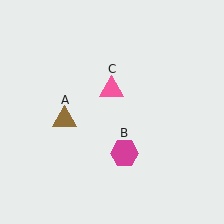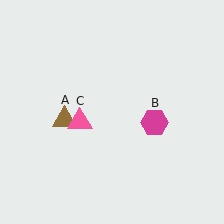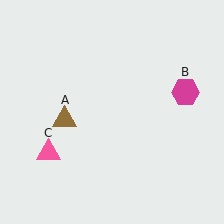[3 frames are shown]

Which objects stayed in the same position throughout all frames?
Brown triangle (object A) remained stationary.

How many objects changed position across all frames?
2 objects changed position: magenta hexagon (object B), pink triangle (object C).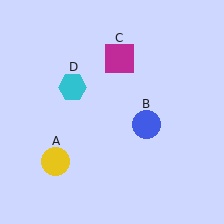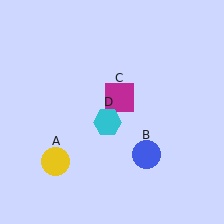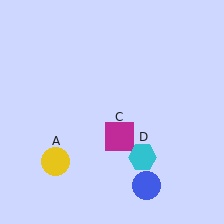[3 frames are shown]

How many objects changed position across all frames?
3 objects changed position: blue circle (object B), magenta square (object C), cyan hexagon (object D).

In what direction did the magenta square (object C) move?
The magenta square (object C) moved down.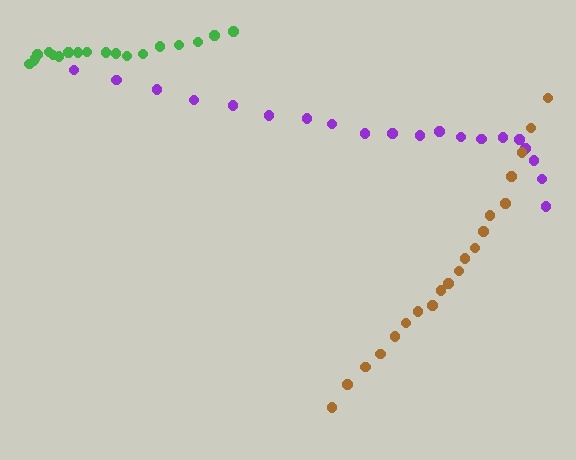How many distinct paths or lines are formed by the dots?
There are 3 distinct paths.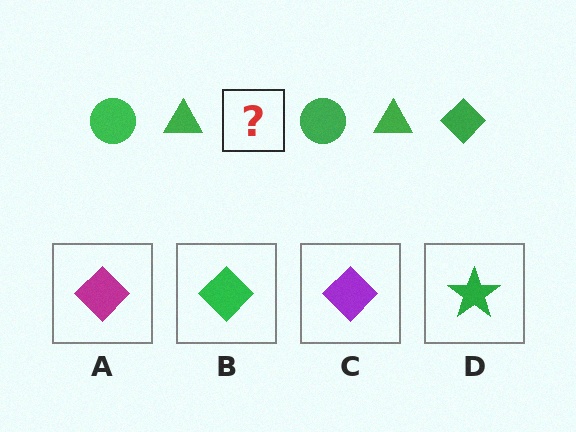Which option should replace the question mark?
Option B.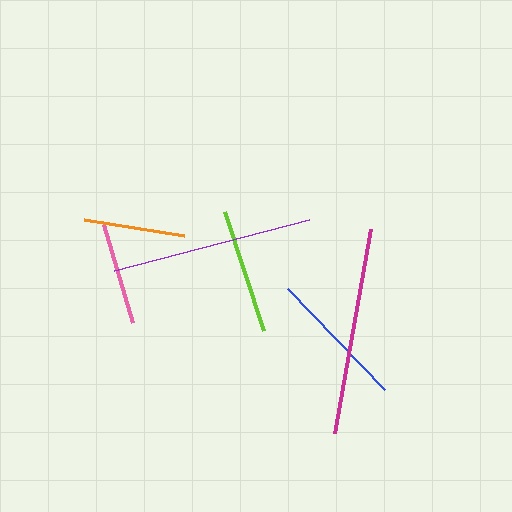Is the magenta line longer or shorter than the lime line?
The magenta line is longer than the lime line.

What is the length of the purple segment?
The purple segment is approximately 202 pixels long.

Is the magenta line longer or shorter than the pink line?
The magenta line is longer than the pink line.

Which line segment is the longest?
The magenta line is the longest at approximately 207 pixels.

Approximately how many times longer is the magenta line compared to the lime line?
The magenta line is approximately 1.7 times the length of the lime line.